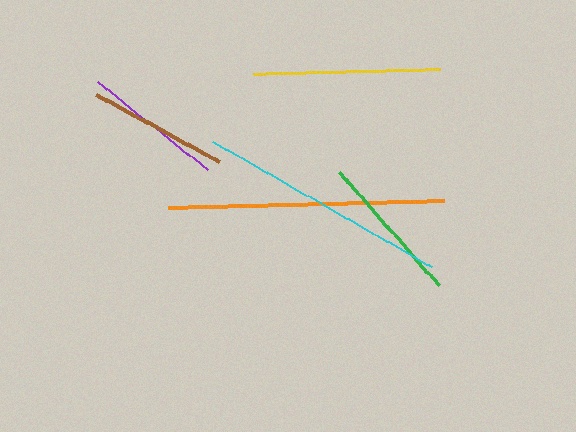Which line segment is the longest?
The orange line is the longest at approximately 276 pixels.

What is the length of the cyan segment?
The cyan segment is approximately 253 pixels long.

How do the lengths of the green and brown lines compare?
The green and brown lines are approximately the same length.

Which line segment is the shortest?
The brown line is the shortest at approximately 140 pixels.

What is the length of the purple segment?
The purple segment is approximately 141 pixels long.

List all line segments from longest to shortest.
From longest to shortest: orange, cyan, yellow, green, purple, brown.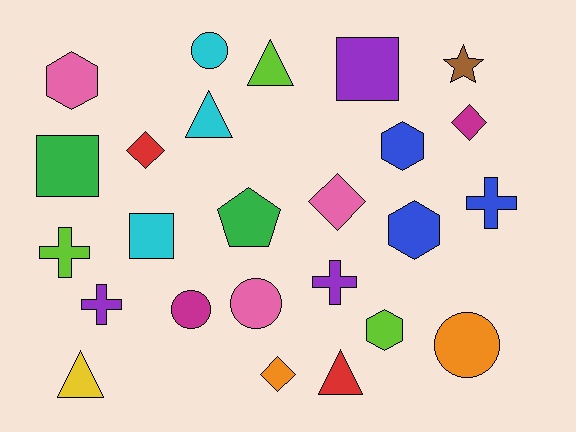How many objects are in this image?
There are 25 objects.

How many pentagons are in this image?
There is 1 pentagon.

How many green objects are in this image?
There are 2 green objects.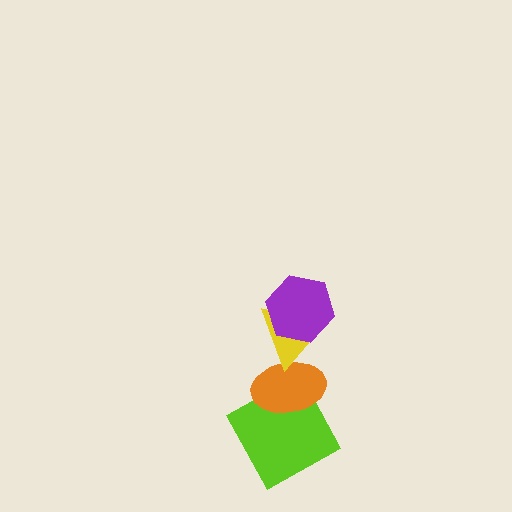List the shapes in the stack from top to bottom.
From top to bottom: the purple hexagon, the yellow triangle, the orange ellipse, the lime square.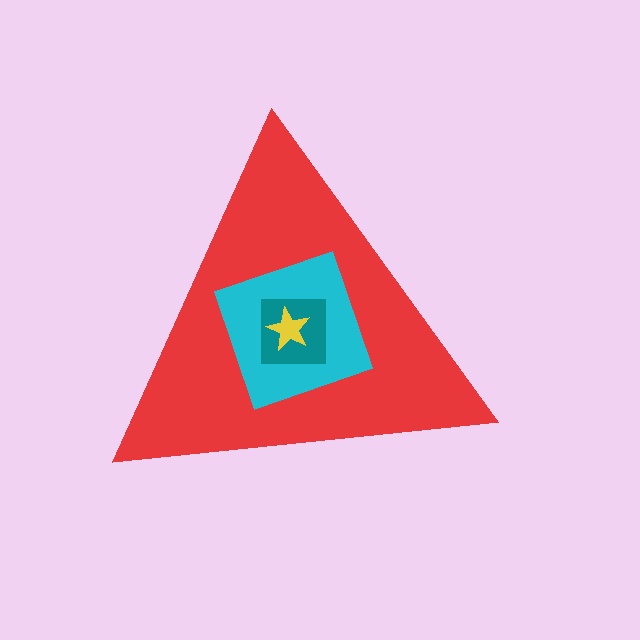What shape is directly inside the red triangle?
The cyan diamond.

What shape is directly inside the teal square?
The yellow star.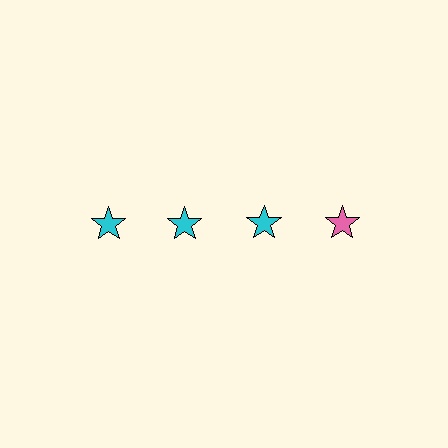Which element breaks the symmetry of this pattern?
The pink star in the top row, second from right column breaks the symmetry. All other shapes are cyan stars.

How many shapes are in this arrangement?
There are 4 shapes arranged in a grid pattern.